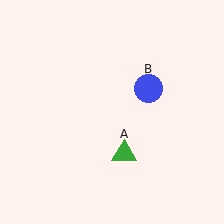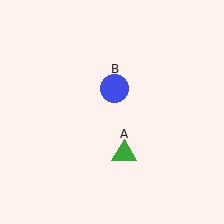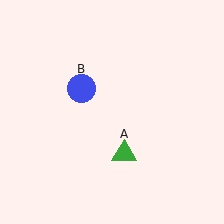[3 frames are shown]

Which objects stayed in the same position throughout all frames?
Green triangle (object A) remained stationary.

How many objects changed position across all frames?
1 object changed position: blue circle (object B).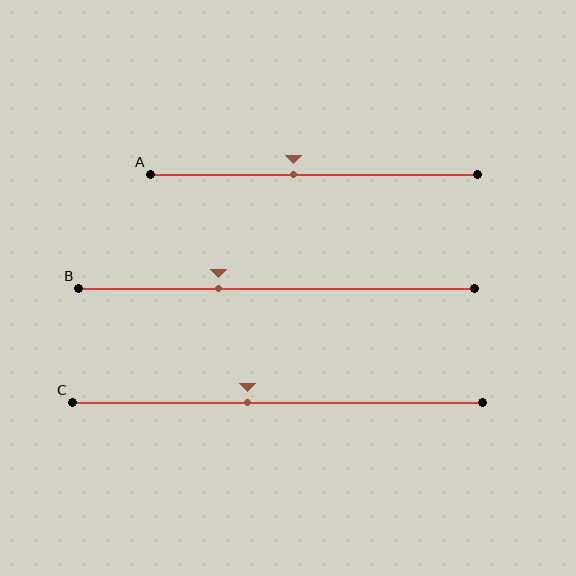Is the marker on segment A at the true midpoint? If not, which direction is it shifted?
No, the marker on segment A is shifted to the left by about 6% of the segment length.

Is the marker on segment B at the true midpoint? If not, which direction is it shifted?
No, the marker on segment B is shifted to the left by about 15% of the segment length.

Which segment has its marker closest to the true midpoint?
Segment A has its marker closest to the true midpoint.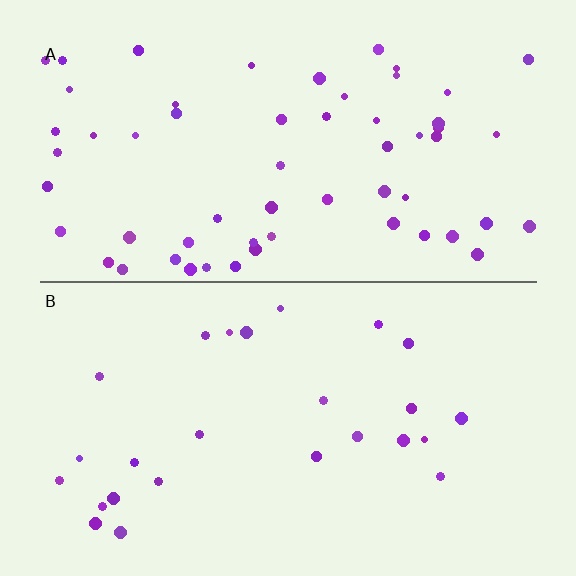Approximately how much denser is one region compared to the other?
Approximately 2.3× — region A over region B.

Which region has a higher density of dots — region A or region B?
A (the top).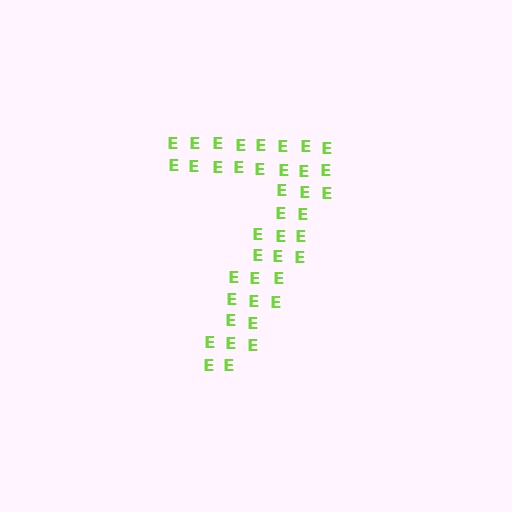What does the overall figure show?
The overall figure shows the digit 7.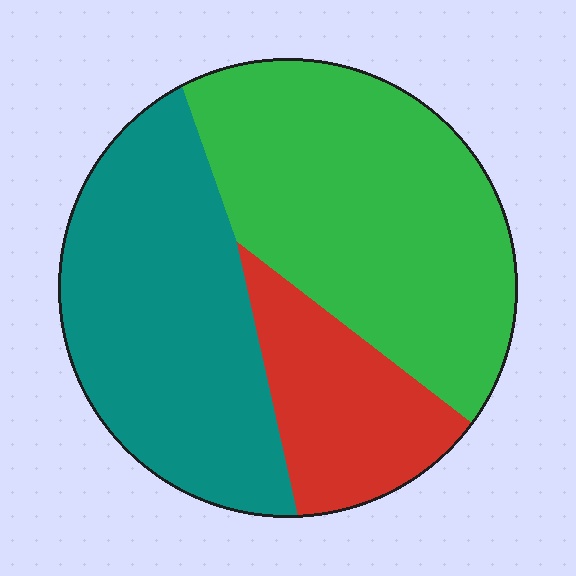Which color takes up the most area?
Green, at roughly 45%.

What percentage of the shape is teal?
Teal covers roughly 40% of the shape.